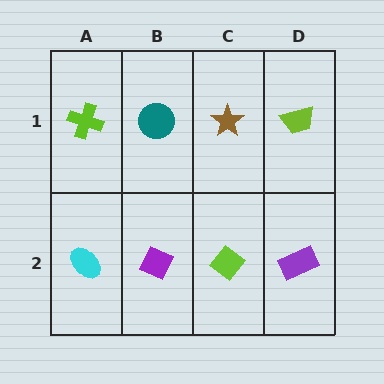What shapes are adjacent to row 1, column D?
A purple rectangle (row 2, column D), a brown star (row 1, column C).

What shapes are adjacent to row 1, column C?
A lime diamond (row 2, column C), a teal circle (row 1, column B), a lime trapezoid (row 1, column D).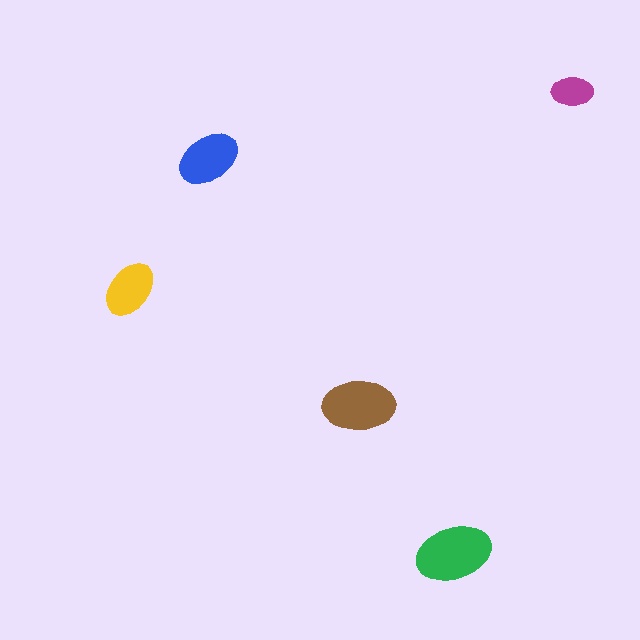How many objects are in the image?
There are 5 objects in the image.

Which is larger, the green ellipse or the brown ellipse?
The green one.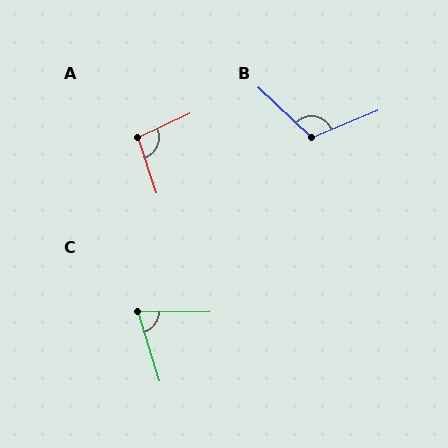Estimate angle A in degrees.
Approximately 97 degrees.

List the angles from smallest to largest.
C (73°), A (97°), B (114°).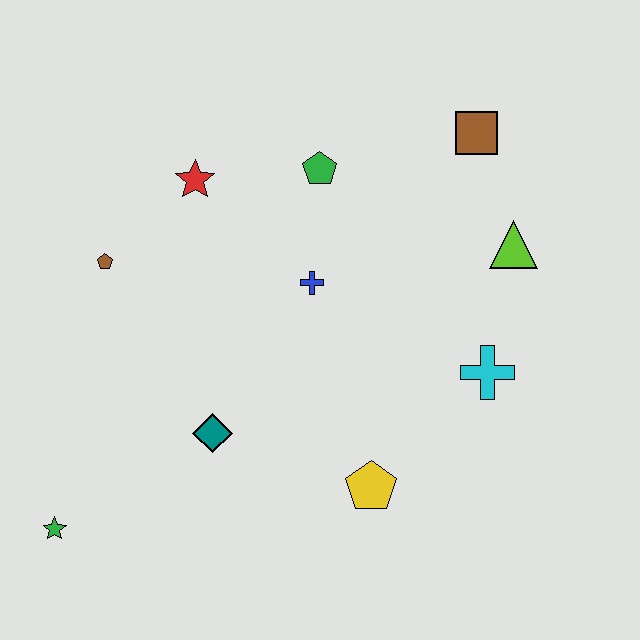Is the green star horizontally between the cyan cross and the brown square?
No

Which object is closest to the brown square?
The lime triangle is closest to the brown square.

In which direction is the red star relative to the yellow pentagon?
The red star is above the yellow pentagon.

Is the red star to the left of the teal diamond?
Yes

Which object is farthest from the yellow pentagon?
The brown square is farthest from the yellow pentagon.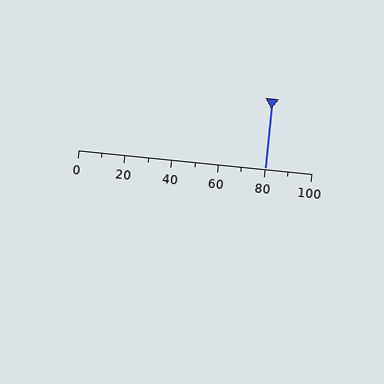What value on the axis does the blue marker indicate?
The marker indicates approximately 80.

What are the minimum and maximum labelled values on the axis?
The axis runs from 0 to 100.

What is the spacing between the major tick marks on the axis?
The major ticks are spaced 20 apart.